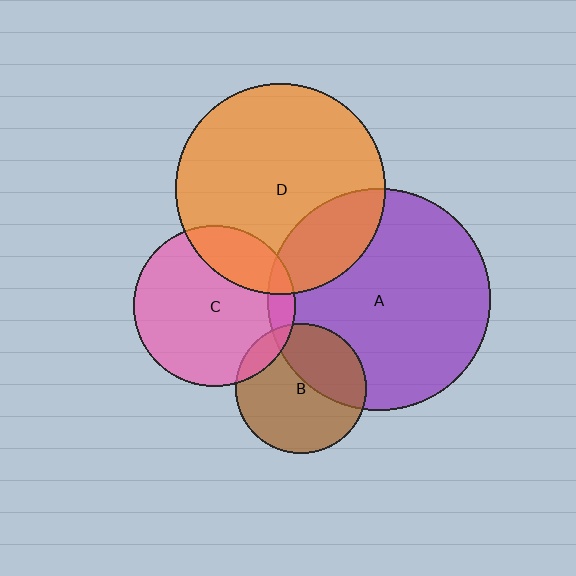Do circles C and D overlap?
Yes.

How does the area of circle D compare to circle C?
Approximately 1.7 times.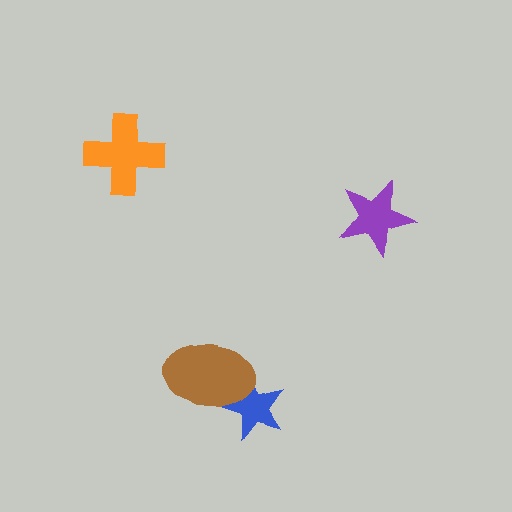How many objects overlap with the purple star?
0 objects overlap with the purple star.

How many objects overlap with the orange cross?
0 objects overlap with the orange cross.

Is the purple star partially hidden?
No, no other shape covers it.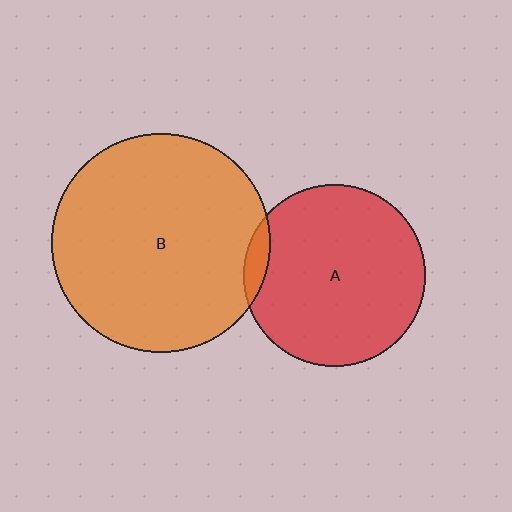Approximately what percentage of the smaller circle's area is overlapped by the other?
Approximately 5%.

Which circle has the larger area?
Circle B (orange).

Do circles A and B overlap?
Yes.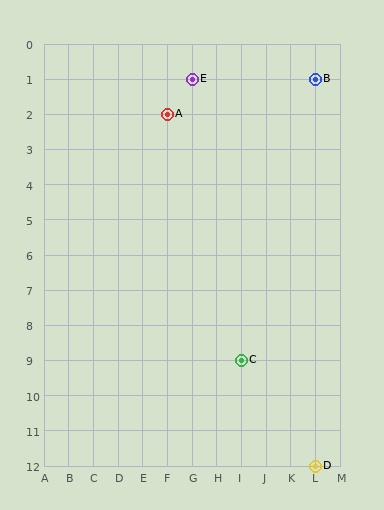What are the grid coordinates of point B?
Point B is at grid coordinates (L, 1).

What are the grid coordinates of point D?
Point D is at grid coordinates (L, 12).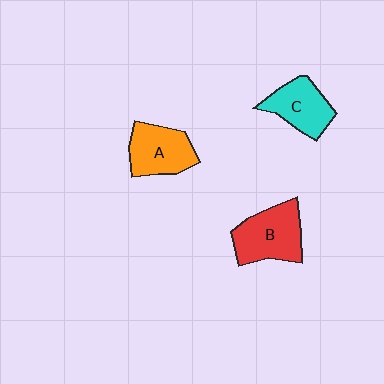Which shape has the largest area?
Shape B (red).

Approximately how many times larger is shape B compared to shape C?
Approximately 1.3 times.